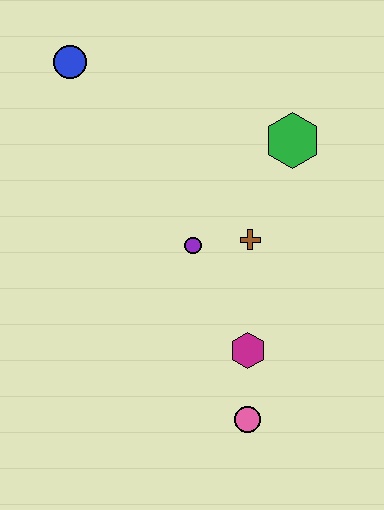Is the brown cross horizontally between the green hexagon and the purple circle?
Yes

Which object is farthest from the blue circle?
The pink circle is farthest from the blue circle.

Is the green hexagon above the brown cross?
Yes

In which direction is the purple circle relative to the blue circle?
The purple circle is below the blue circle.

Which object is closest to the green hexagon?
The brown cross is closest to the green hexagon.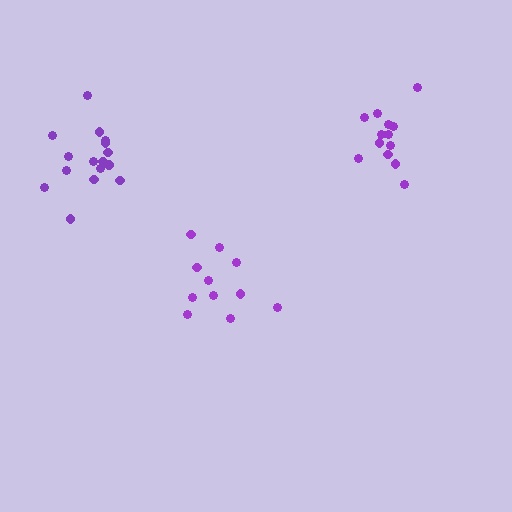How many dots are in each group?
Group 1: 11 dots, Group 2: 13 dots, Group 3: 16 dots (40 total).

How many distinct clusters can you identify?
There are 3 distinct clusters.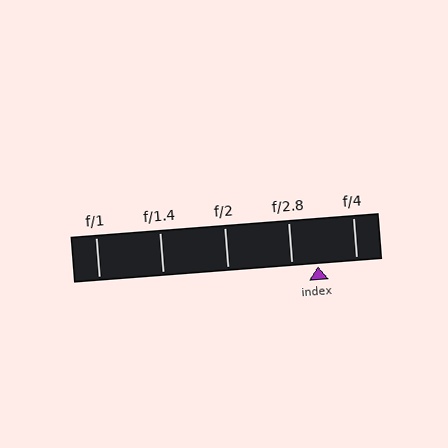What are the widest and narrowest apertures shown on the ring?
The widest aperture shown is f/1 and the narrowest is f/4.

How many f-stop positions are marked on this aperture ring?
There are 5 f-stop positions marked.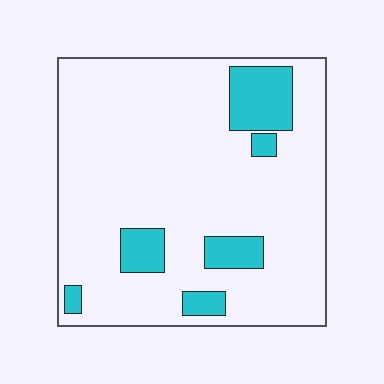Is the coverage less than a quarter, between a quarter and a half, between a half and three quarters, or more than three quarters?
Less than a quarter.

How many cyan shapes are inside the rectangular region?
6.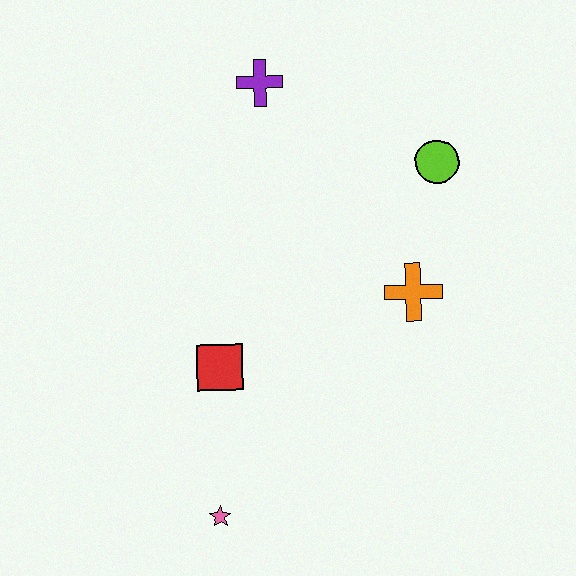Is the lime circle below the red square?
No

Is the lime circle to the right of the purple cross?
Yes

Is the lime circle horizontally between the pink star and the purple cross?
No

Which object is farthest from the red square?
The lime circle is farthest from the red square.